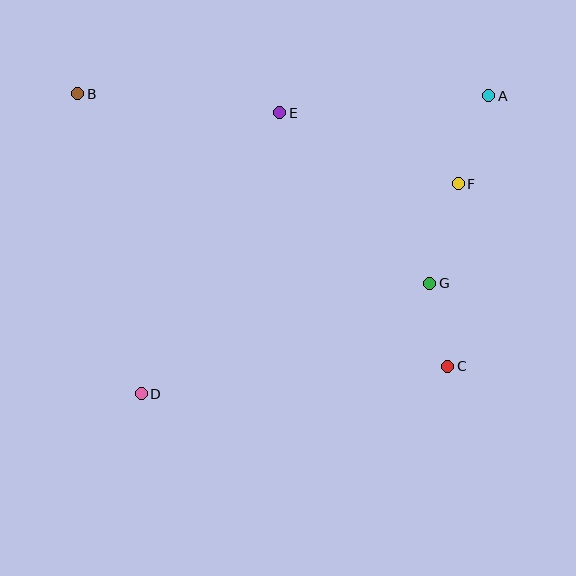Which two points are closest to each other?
Points C and G are closest to each other.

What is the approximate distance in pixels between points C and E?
The distance between C and E is approximately 304 pixels.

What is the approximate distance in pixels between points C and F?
The distance between C and F is approximately 183 pixels.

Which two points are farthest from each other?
Points B and C are farthest from each other.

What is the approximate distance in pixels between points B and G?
The distance between B and G is approximately 400 pixels.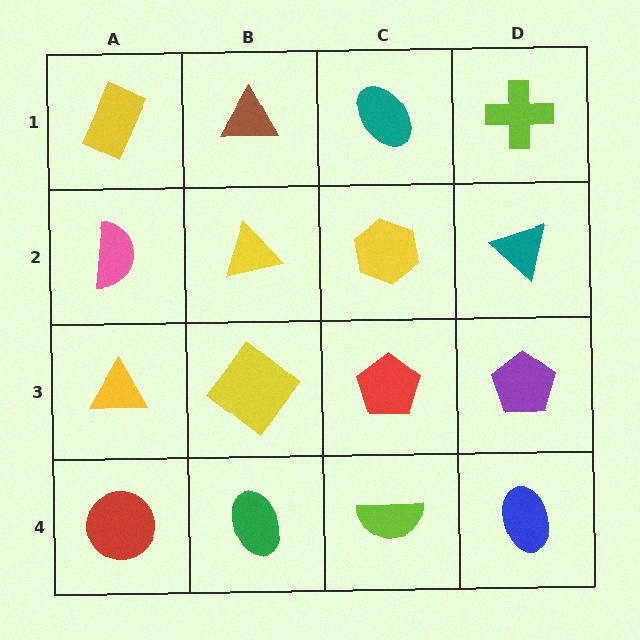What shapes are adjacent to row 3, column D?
A teal triangle (row 2, column D), a blue ellipse (row 4, column D), a red pentagon (row 3, column C).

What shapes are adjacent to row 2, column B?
A brown triangle (row 1, column B), a yellow diamond (row 3, column B), a pink semicircle (row 2, column A), a yellow hexagon (row 2, column C).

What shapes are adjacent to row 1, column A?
A pink semicircle (row 2, column A), a brown triangle (row 1, column B).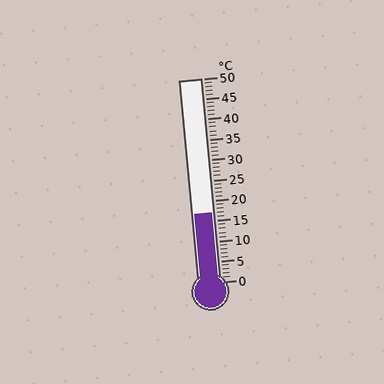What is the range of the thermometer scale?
The thermometer scale ranges from 0°C to 50°C.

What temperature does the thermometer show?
The thermometer shows approximately 17°C.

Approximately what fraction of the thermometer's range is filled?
The thermometer is filled to approximately 35% of its range.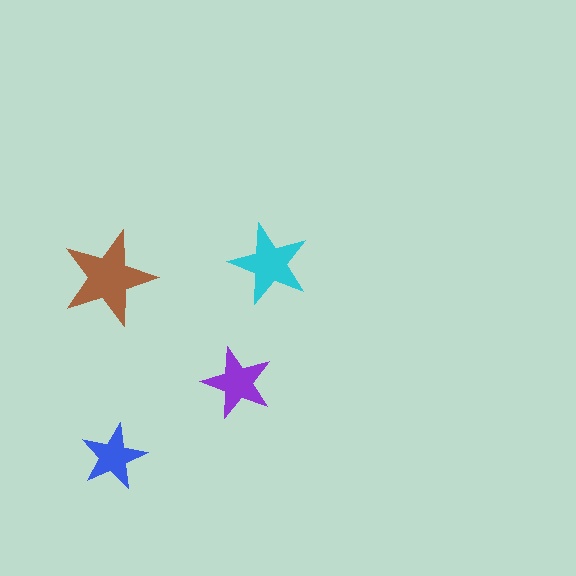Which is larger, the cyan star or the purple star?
The cyan one.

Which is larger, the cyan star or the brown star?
The brown one.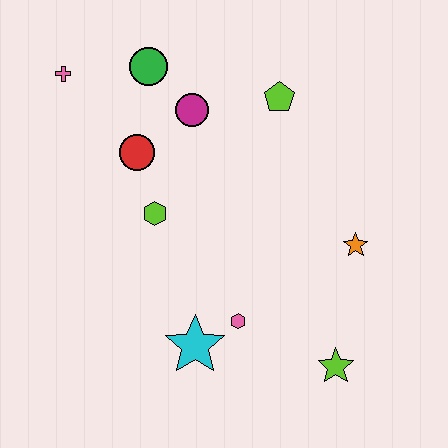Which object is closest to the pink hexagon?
The cyan star is closest to the pink hexagon.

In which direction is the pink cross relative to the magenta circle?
The pink cross is to the left of the magenta circle.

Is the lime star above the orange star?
No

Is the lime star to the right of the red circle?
Yes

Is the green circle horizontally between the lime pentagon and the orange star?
No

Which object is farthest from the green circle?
The lime star is farthest from the green circle.